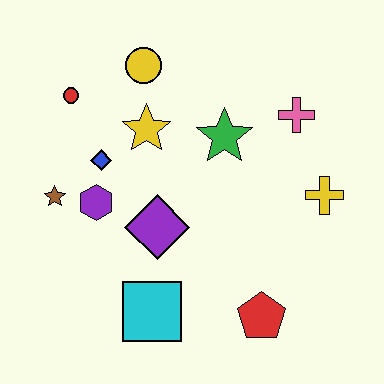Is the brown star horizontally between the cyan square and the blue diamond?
No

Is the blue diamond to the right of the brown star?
Yes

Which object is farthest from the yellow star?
The red pentagon is farthest from the yellow star.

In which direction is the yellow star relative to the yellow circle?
The yellow star is below the yellow circle.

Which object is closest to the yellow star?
The blue diamond is closest to the yellow star.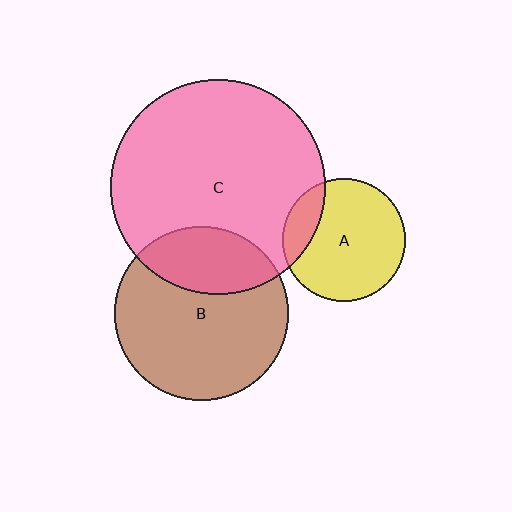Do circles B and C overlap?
Yes.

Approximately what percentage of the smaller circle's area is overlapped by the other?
Approximately 30%.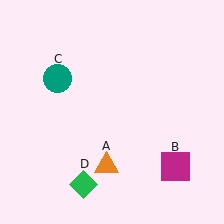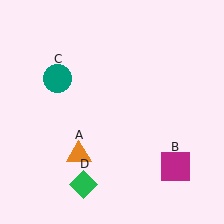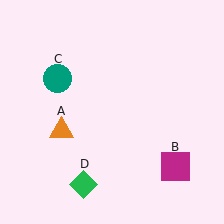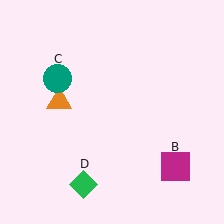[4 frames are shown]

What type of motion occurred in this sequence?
The orange triangle (object A) rotated clockwise around the center of the scene.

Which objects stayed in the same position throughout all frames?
Magenta square (object B) and teal circle (object C) and green diamond (object D) remained stationary.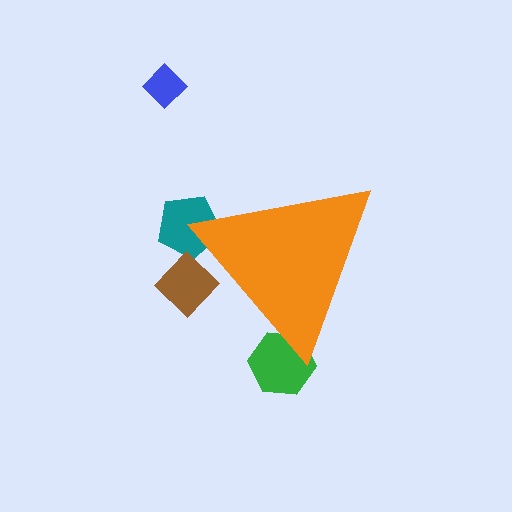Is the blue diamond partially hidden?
No, the blue diamond is fully visible.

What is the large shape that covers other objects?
An orange triangle.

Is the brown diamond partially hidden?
Yes, the brown diamond is partially hidden behind the orange triangle.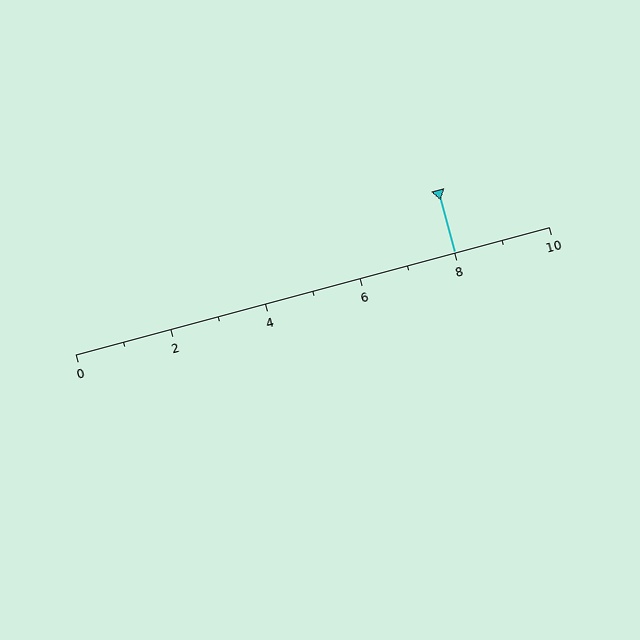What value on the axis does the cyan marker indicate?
The marker indicates approximately 8.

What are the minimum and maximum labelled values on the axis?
The axis runs from 0 to 10.